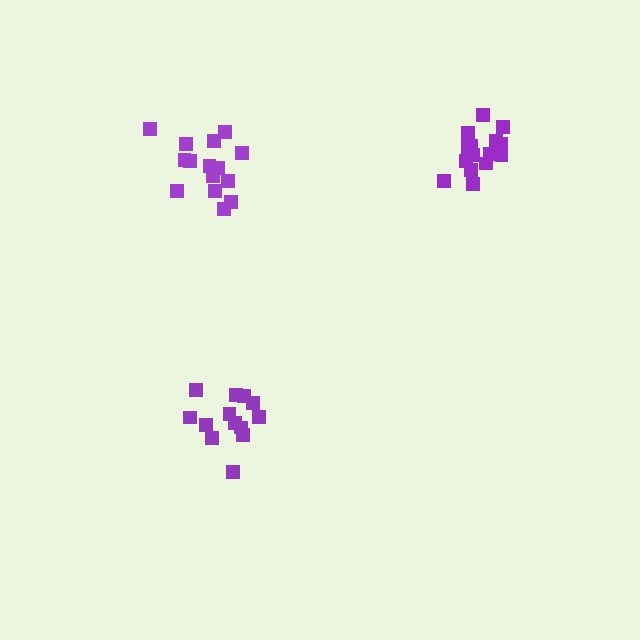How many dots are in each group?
Group 1: 15 dots, Group 2: 15 dots, Group 3: 13 dots (43 total).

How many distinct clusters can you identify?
There are 3 distinct clusters.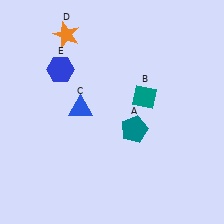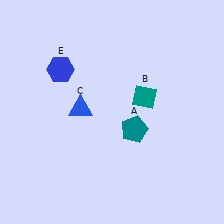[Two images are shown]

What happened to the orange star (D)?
The orange star (D) was removed in Image 2. It was in the top-left area of Image 1.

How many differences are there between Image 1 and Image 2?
There is 1 difference between the two images.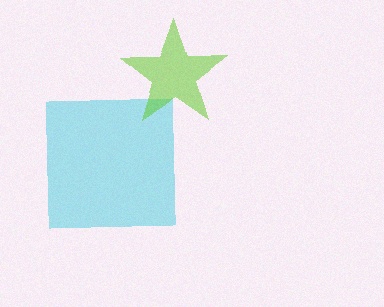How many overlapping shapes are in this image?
There are 2 overlapping shapes in the image.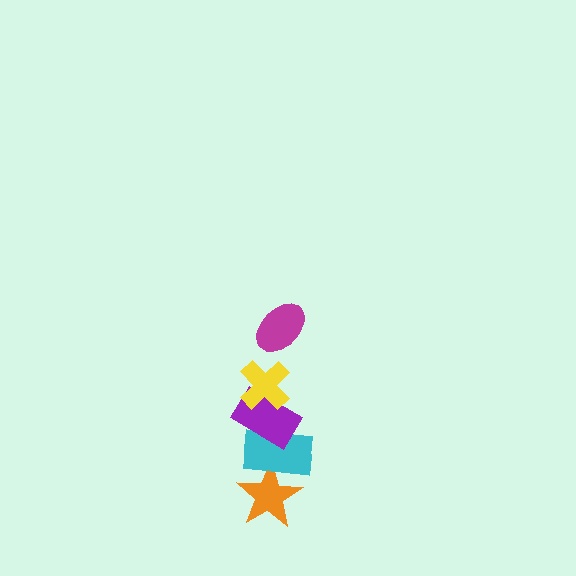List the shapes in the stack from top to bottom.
From top to bottom: the magenta ellipse, the yellow cross, the purple rectangle, the cyan rectangle, the orange star.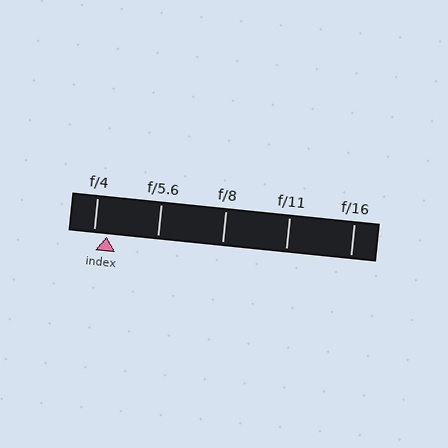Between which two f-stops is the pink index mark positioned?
The index mark is between f/4 and f/5.6.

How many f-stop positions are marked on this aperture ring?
There are 5 f-stop positions marked.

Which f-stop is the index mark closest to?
The index mark is closest to f/4.